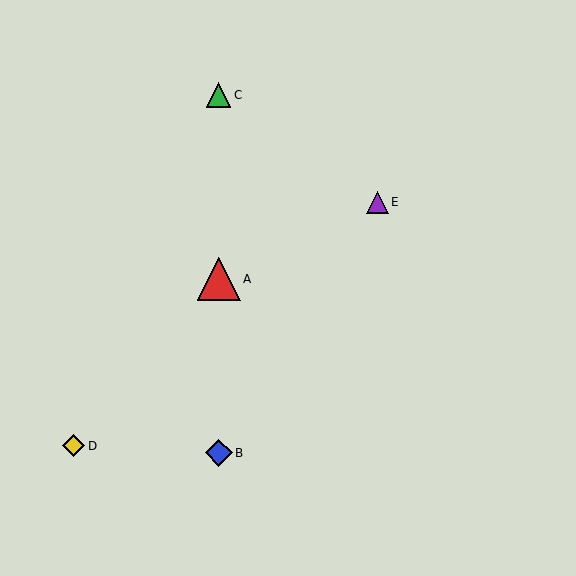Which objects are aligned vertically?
Objects A, B, C are aligned vertically.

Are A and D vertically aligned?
No, A is at x≈219 and D is at x≈74.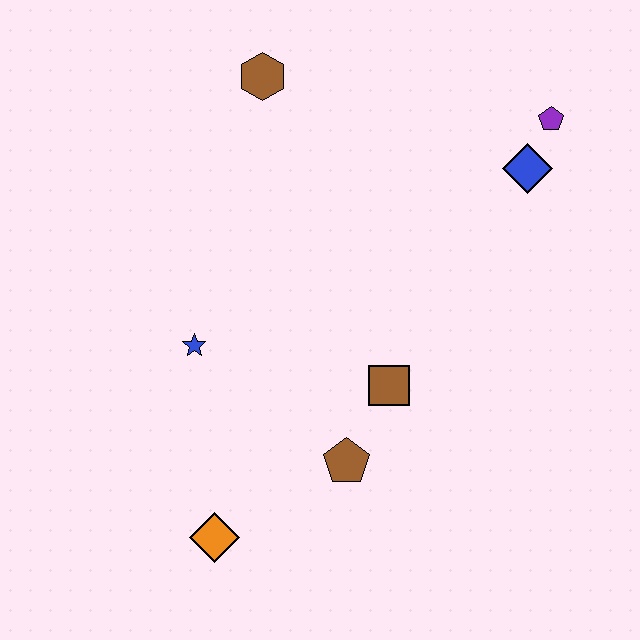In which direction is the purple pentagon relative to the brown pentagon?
The purple pentagon is above the brown pentagon.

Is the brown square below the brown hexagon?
Yes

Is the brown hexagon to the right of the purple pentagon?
No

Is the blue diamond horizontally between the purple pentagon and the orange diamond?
Yes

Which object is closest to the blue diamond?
The purple pentagon is closest to the blue diamond.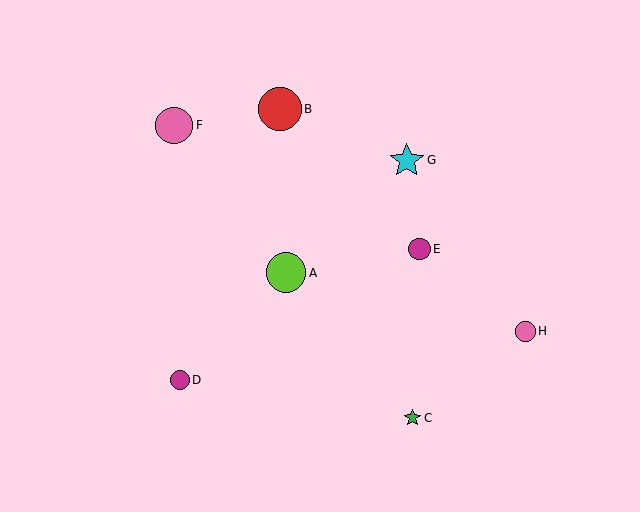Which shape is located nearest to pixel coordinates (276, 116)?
The red circle (labeled B) at (280, 109) is nearest to that location.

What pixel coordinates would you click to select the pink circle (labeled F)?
Click at (174, 125) to select the pink circle F.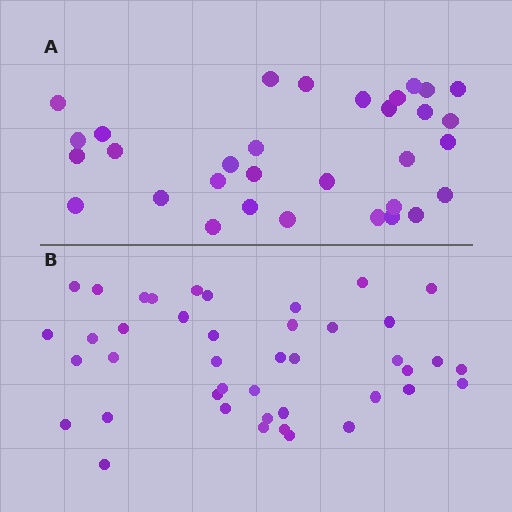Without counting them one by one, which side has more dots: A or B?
Region B (the bottom region) has more dots.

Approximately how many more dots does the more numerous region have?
Region B has roughly 10 or so more dots than region A.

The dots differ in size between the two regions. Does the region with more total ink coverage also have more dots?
No. Region A has more total ink coverage because its dots are larger, but region B actually contains more individual dots. Total area can be misleading — the number of items is what matters here.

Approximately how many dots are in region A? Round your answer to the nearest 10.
About 30 dots. (The exact count is 32, which rounds to 30.)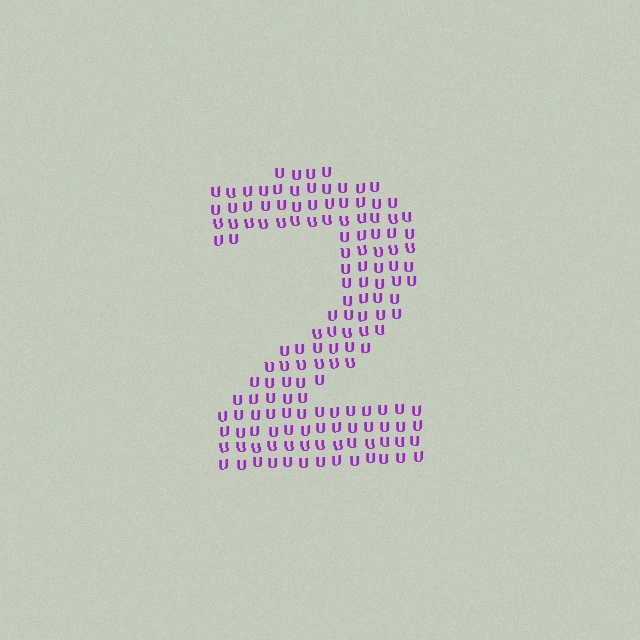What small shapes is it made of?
It is made of small letter U's.